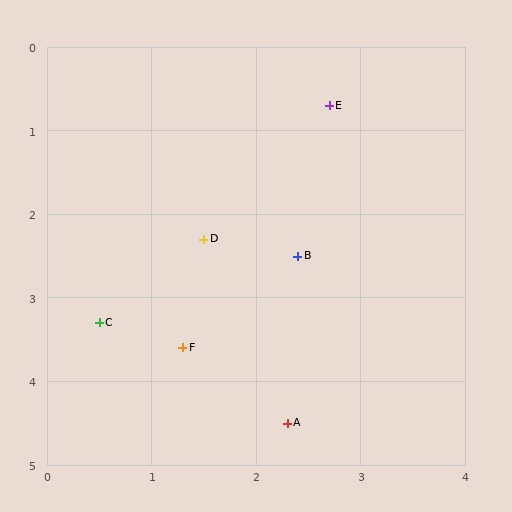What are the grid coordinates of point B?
Point B is at approximately (2.4, 2.5).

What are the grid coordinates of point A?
Point A is at approximately (2.3, 4.5).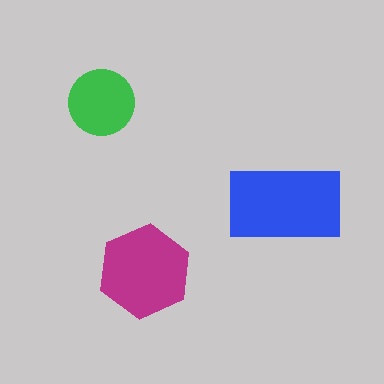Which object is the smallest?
The green circle.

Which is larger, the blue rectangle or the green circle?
The blue rectangle.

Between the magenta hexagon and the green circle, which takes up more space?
The magenta hexagon.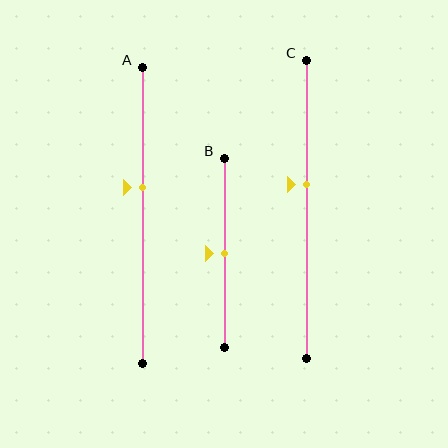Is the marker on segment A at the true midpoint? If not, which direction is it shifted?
No, the marker on segment A is shifted upward by about 9% of the segment length.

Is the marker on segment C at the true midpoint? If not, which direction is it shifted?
No, the marker on segment C is shifted upward by about 9% of the segment length.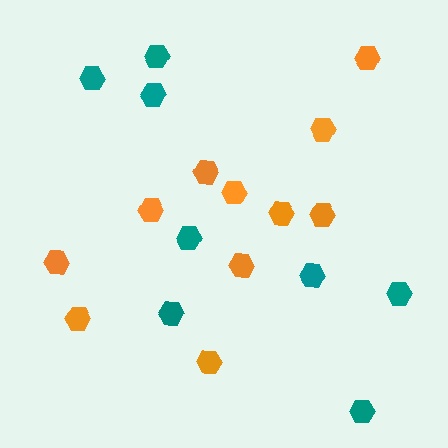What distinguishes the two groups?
There are 2 groups: one group of orange hexagons (11) and one group of teal hexagons (8).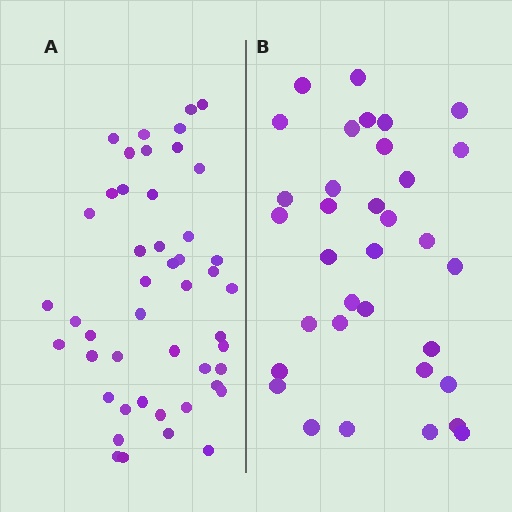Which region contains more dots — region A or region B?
Region A (the left region) has more dots.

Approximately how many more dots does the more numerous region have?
Region A has approximately 15 more dots than region B.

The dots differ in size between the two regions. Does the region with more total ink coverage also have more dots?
No. Region B has more total ink coverage because its dots are larger, but region A actually contains more individual dots. Total area can be misleading — the number of items is what matters here.